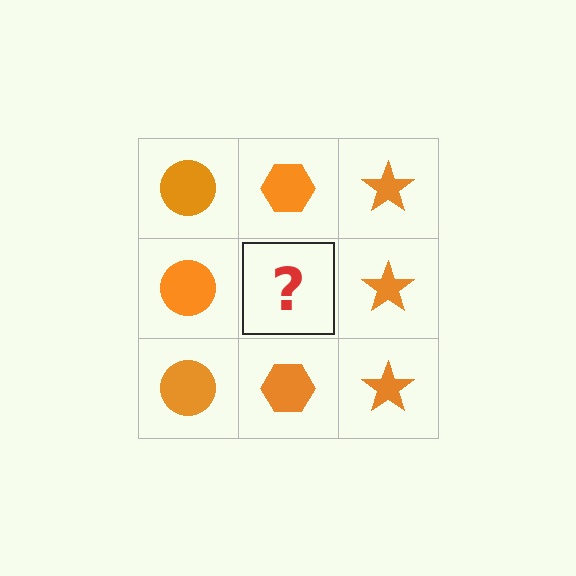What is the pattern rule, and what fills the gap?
The rule is that each column has a consistent shape. The gap should be filled with an orange hexagon.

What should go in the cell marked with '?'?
The missing cell should contain an orange hexagon.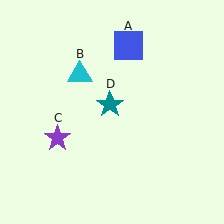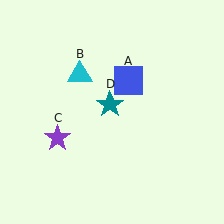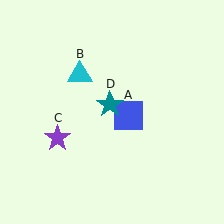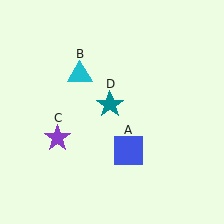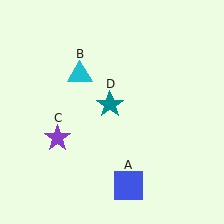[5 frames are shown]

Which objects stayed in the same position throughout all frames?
Cyan triangle (object B) and purple star (object C) and teal star (object D) remained stationary.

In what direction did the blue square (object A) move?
The blue square (object A) moved down.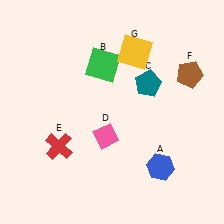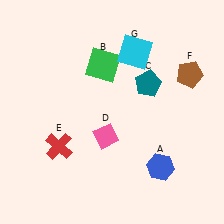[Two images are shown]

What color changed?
The square (G) changed from yellow in Image 1 to cyan in Image 2.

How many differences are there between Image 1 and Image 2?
There is 1 difference between the two images.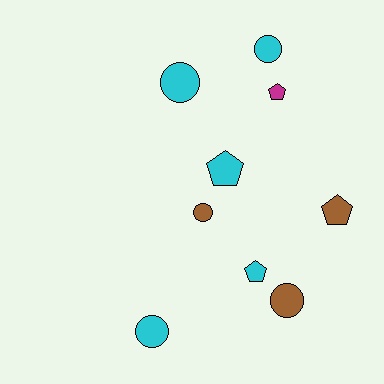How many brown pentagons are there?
There is 1 brown pentagon.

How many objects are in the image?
There are 9 objects.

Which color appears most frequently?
Cyan, with 5 objects.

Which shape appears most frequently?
Circle, with 5 objects.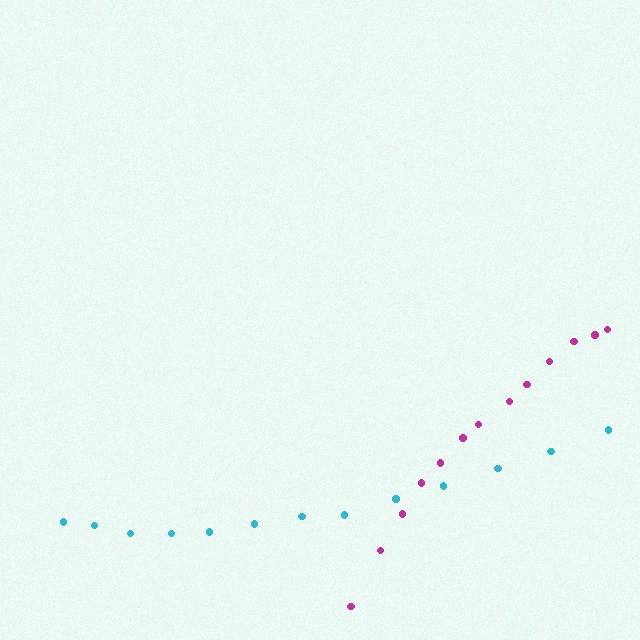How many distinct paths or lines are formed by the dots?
There are 2 distinct paths.